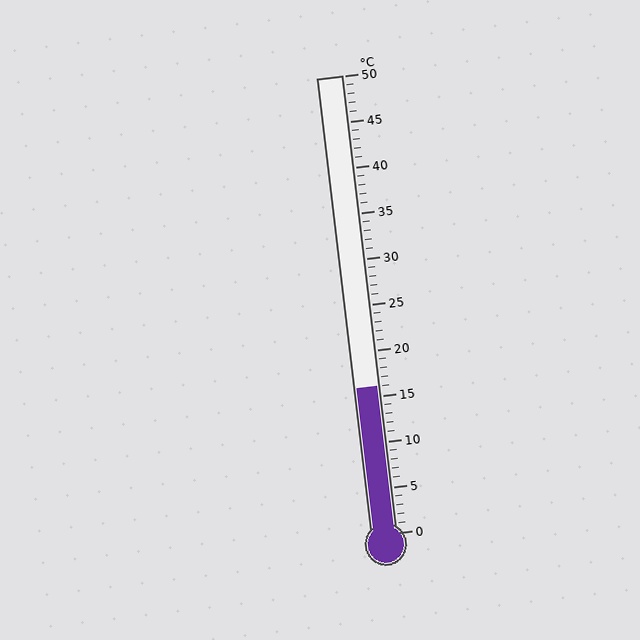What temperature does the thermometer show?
The thermometer shows approximately 16°C.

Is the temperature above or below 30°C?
The temperature is below 30°C.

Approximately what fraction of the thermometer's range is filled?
The thermometer is filled to approximately 30% of its range.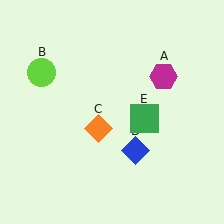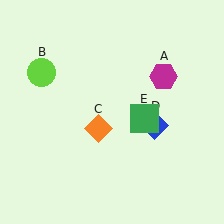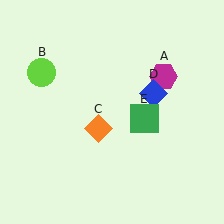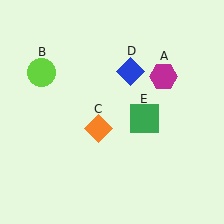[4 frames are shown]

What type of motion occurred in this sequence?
The blue diamond (object D) rotated counterclockwise around the center of the scene.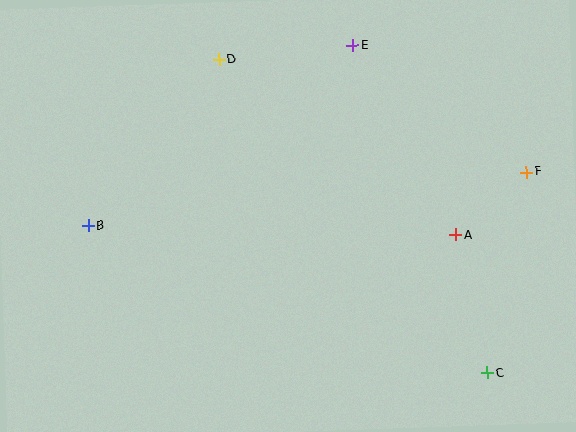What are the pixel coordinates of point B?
Point B is at (88, 226).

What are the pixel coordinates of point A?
Point A is at (456, 235).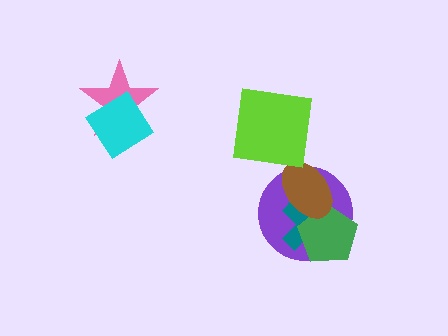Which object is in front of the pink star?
The cyan diamond is in front of the pink star.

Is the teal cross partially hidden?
Yes, it is partially covered by another shape.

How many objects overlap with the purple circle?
3 objects overlap with the purple circle.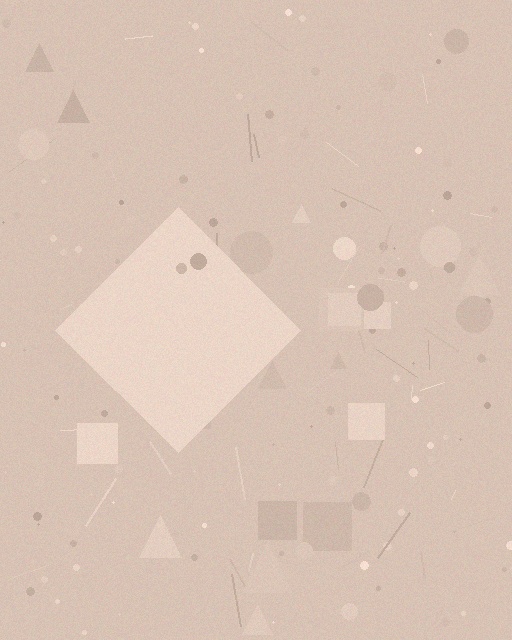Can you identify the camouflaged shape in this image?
The camouflaged shape is a diamond.